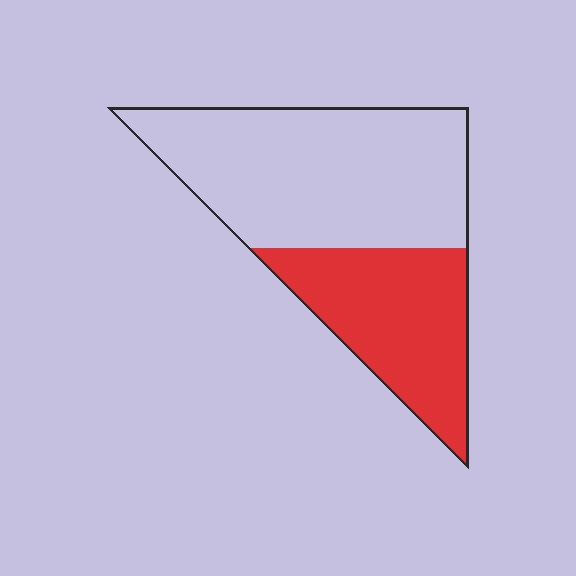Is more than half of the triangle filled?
No.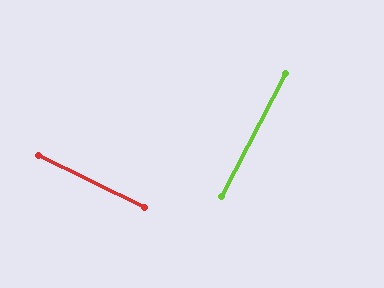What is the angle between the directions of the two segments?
Approximately 89 degrees.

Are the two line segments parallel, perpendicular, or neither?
Perpendicular — they meet at approximately 89°.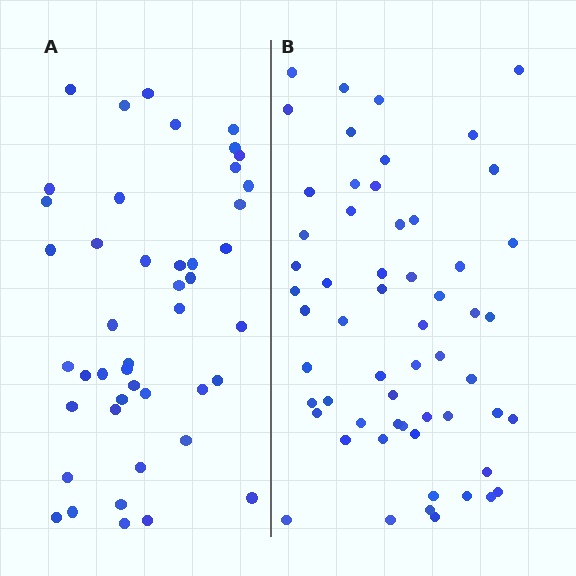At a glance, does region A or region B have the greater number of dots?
Region B (the right region) has more dots.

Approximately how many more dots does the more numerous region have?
Region B has approximately 15 more dots than region A.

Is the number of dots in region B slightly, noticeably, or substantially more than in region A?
Region B has noticeably more, but not dramatically so. The ratio is roughly 1.3 to 1.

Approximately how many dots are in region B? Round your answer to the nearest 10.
About 60 dots. (The exact count is 58, which rounds to 60.)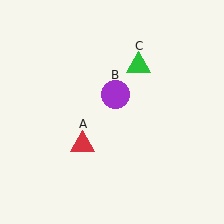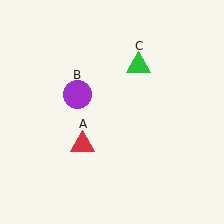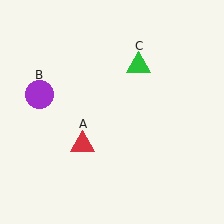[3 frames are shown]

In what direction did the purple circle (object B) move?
The purple circle (object B) moved left.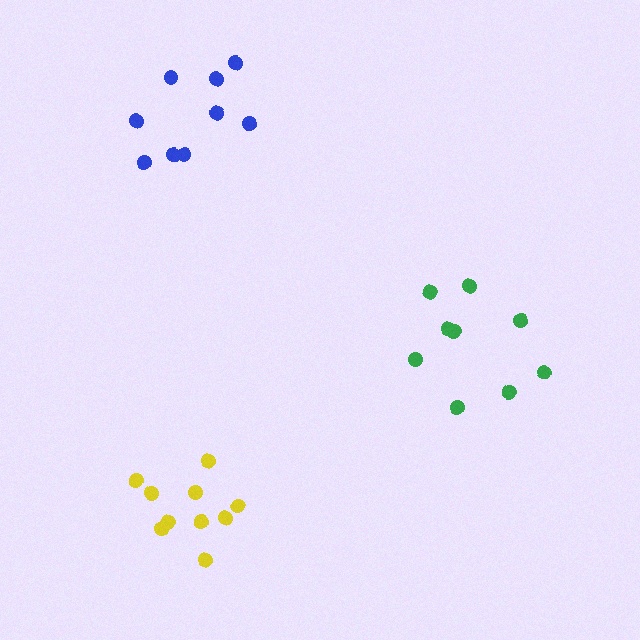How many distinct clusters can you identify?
There are 3 distinct clusters.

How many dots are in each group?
Group 1: 9 dots, Group 2: 10 dots, Group 3: 9 dots (28 total).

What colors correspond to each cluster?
The clusters are colored: green, yellow, blue.